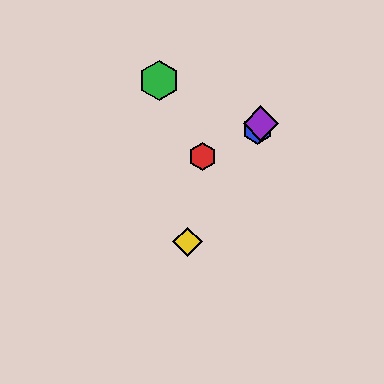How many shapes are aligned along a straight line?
3 shapes (the blue hexagon, the yellow diamond, the purple diamond) are aligned along a straight line.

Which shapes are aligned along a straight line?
The blue hexagon, the yellow diamond, the purple diamond are aligned along a straight line.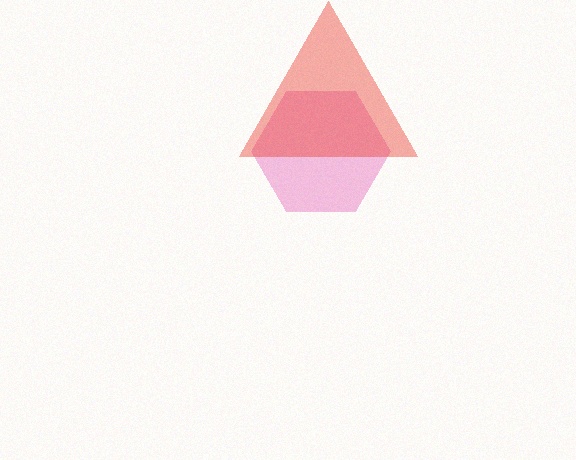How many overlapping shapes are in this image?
There are 2 overlapping shapes in the image.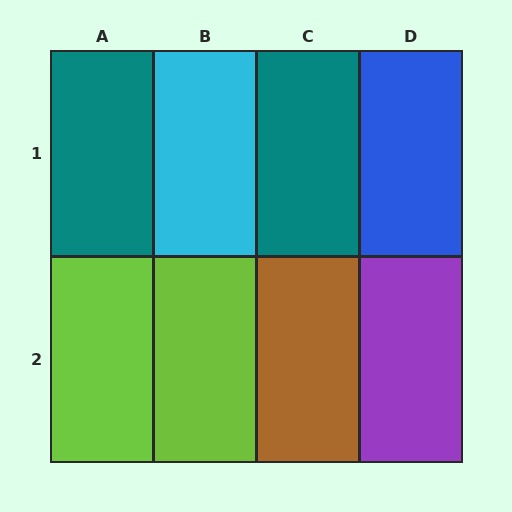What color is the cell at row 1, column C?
Teal.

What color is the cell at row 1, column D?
Blue.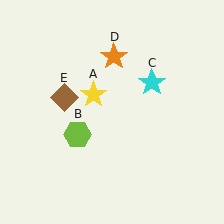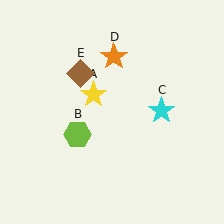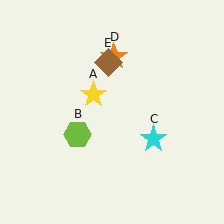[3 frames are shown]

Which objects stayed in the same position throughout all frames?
Yellow star (object A) and lime hexagon (object B) and orange star (object D) remained stationary.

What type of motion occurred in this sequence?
The cyan star (object C), brown diamond (object E) rotated clockwise around the center of the scene.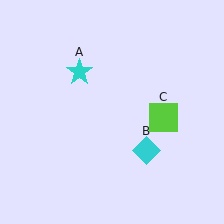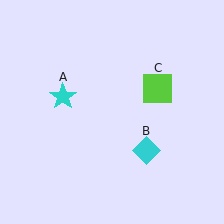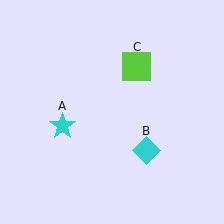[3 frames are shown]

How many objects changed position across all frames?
2 objects changed position: cyan star (object A), lime square (object C).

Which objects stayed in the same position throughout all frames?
Cyan diamond (object B) remained stationary.